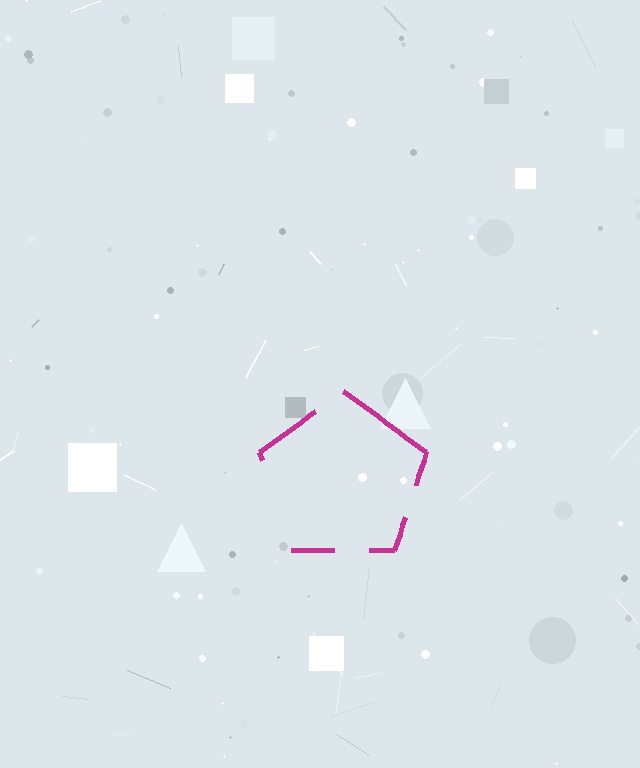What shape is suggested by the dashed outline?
The dashed outline suggests a pentagon.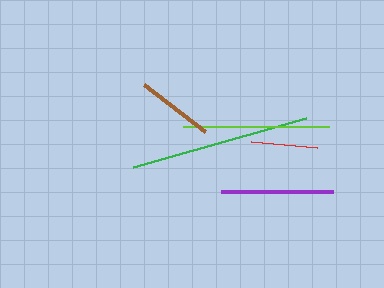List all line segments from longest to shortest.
From longest to shortest: green, lime, purple, brown, red.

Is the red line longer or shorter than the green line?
The green line is longer than the red line.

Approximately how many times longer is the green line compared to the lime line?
The green line is approximately 1.2 times the length of the lime line.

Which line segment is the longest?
The green line is the longest at approximately 179 pixels.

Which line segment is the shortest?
The red line is the shortest at approximately 66 pixels.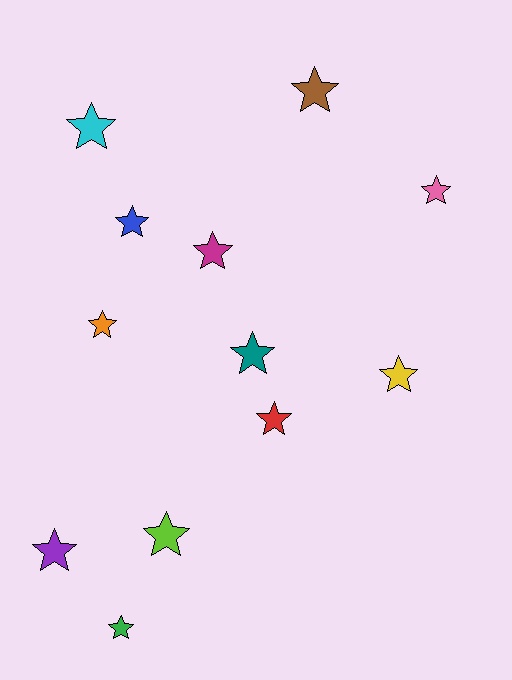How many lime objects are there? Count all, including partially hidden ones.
There is 1 lime object.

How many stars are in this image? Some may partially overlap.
There are 12 stars.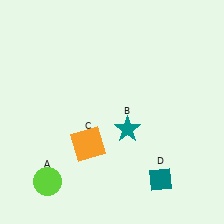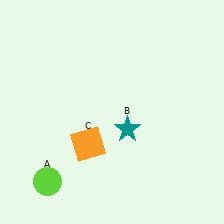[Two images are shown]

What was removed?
The teal diamond (D) was removed in Image 2.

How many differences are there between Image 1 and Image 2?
There is 1 difference between the two images.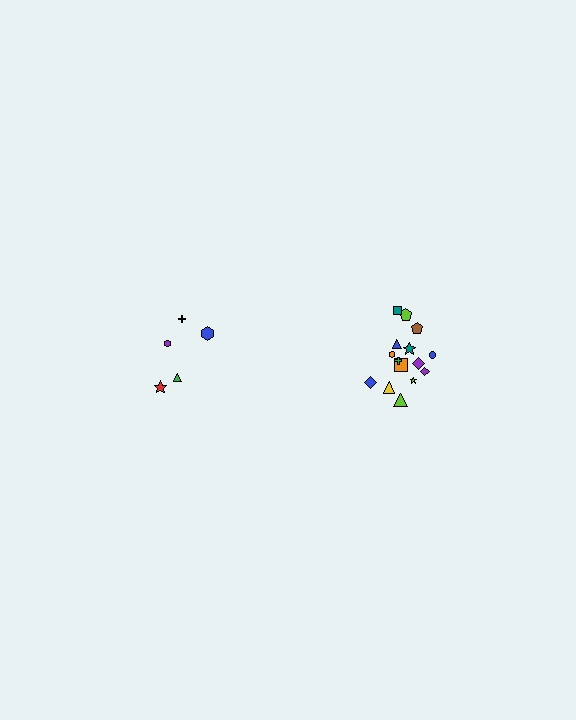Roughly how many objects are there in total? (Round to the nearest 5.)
Roughly 20 objects in total.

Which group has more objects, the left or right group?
The right group.